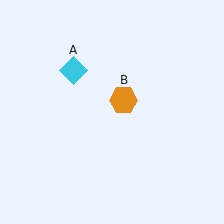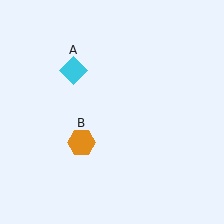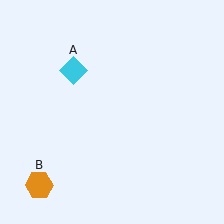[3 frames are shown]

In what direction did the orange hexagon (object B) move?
The orange hexagon (object B) moved down and to the left.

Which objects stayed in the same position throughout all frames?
Cyan diamond (object A) remained stationary.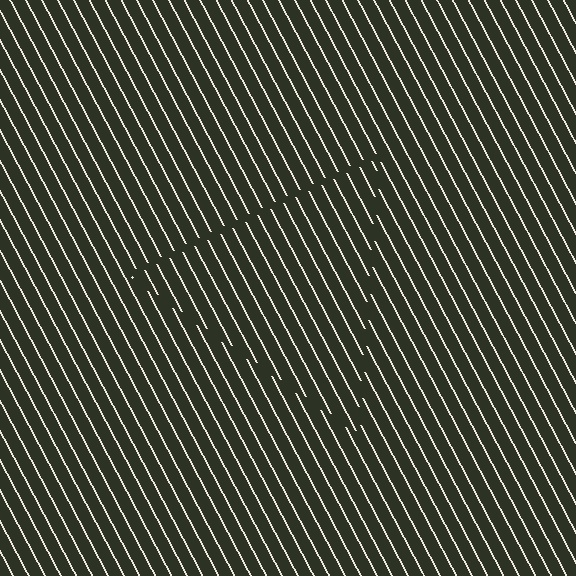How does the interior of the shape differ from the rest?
The interior of the shape contains the same grating, shifted by half a period — the contour is defined by the phase discontinuity where line-ends from the inner and outer gratings abut.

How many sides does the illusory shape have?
3 sides — the line-ends trace a triangle.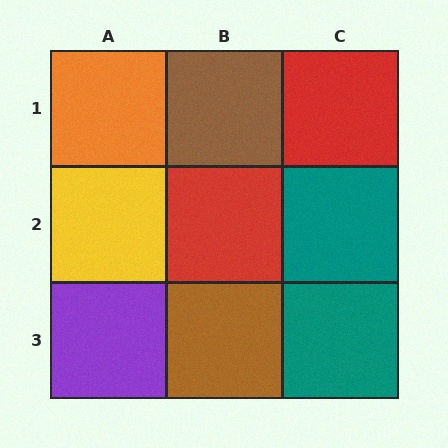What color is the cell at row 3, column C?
Teal.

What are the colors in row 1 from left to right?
Orange, brown, red.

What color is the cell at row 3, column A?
Purple.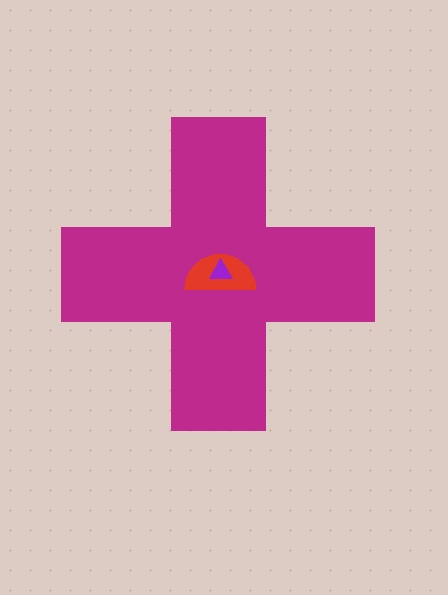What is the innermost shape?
The purple triangle.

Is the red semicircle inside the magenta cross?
Yes.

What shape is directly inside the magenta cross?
The red semicircle.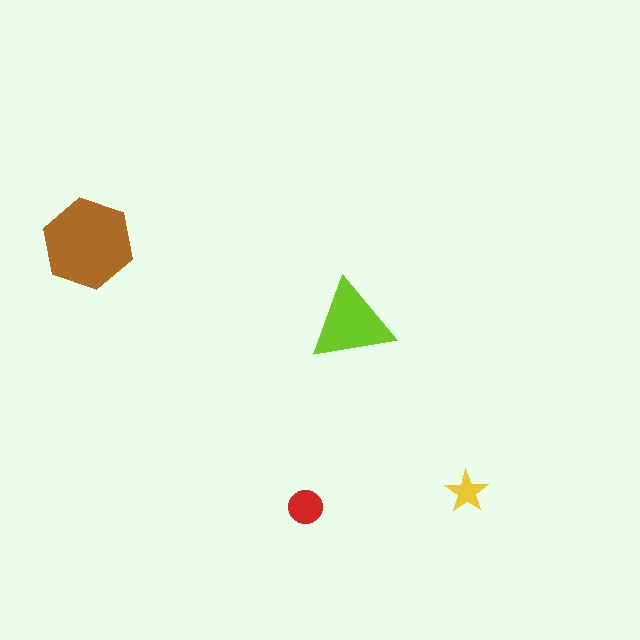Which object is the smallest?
The yellow star.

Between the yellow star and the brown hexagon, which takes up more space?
The brown hexagon.